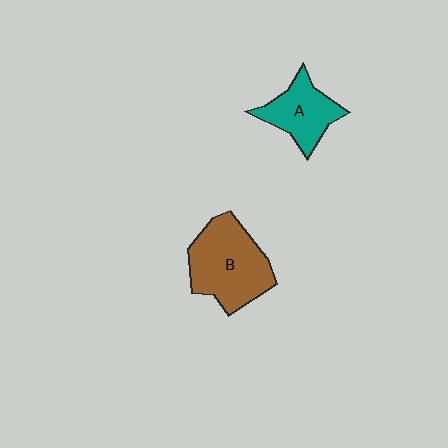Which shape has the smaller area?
Shape A (teal).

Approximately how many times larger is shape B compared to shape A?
Approximately 1.6 times.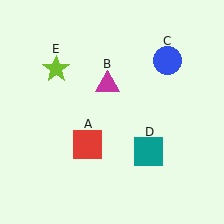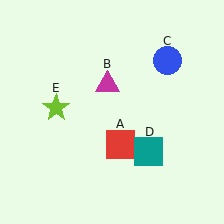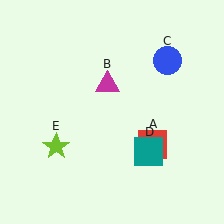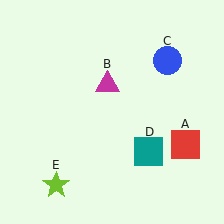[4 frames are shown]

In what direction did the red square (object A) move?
The red square (object A) moved right.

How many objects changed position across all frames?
2 objects changed position: red square (object A), lime star (object E).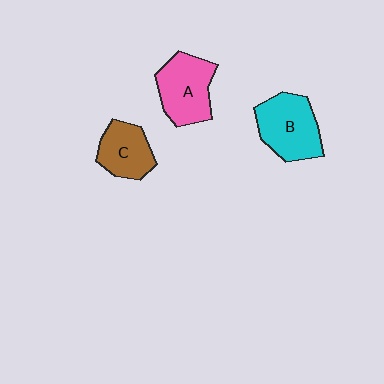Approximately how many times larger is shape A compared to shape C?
Approximately 1.3 times.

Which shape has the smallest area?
Shape C (brown).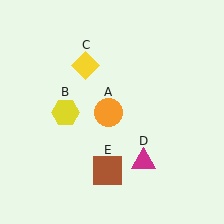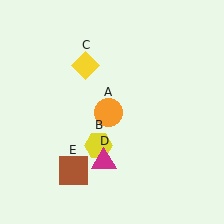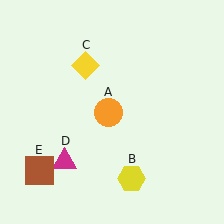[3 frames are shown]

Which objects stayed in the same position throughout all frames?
Orange circle (object A) and yellow diamond (object C) remained stationary.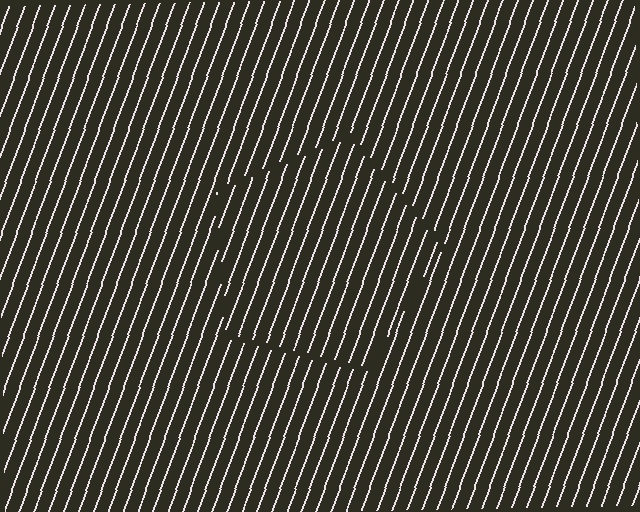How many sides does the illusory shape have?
5 sides — the line-ends trace a pentagon.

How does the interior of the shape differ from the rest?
The interior of the shape contains the same grating, shifted by half a period — the contour is defined by the phase discontinuity where line-ends from the inner and outer gratings abut.